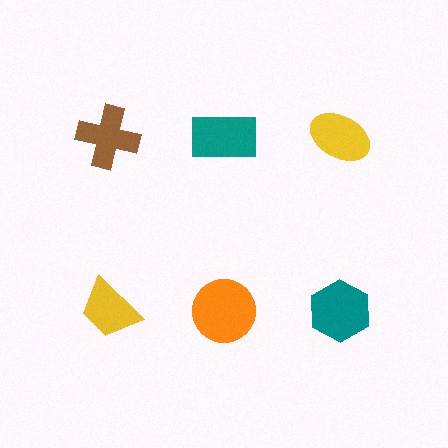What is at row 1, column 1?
A brown cross.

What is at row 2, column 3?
A teal hexagon.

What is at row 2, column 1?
A yellow trapezoid.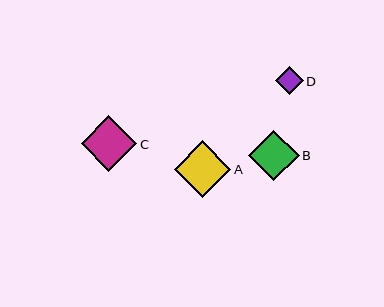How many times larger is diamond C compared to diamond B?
Diamond C is approximately 1.1 times the size of diamond B.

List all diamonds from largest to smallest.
From largest to smallest: A, C, B, D.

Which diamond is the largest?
Diamond A is the largest with a size of approximately 57 pixels.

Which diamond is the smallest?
Diamond D is the smallest with a size of approximately 28 pixels.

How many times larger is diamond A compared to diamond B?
Diamond A is approximately 1.1 times the size of diamond B.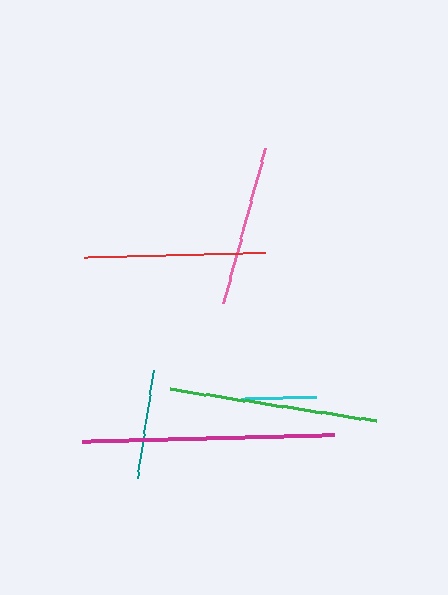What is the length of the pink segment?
The pink segment is approximately 160 pixels long.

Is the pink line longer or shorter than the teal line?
The pink line is longer than the teal line.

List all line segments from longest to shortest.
From longest to shortest: magenta, green, red, pink, teal, cyan.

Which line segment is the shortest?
The cyan line is the shortest at approximately 75 pixels.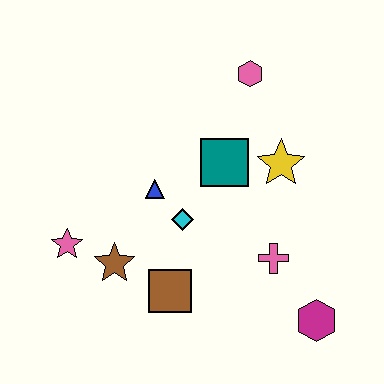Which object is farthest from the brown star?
The pink hexagon is farthest from the brown star.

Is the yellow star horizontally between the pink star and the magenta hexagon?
Yes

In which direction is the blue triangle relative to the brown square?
The blue triangle is above the brown square.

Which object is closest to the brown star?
The pink star is closest to the brown star.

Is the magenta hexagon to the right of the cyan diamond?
Yes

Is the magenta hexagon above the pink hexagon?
No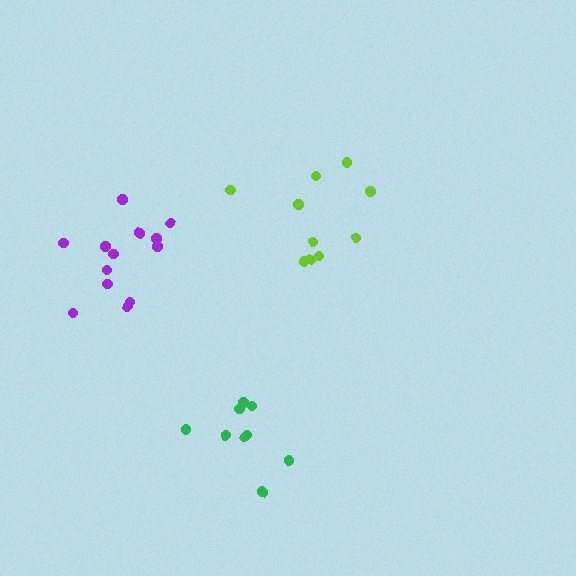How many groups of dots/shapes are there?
There are 3 groups.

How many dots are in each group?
Group 1: 10 dots, Group 2: 13 dots, Group 3: 9 dots (32 total).